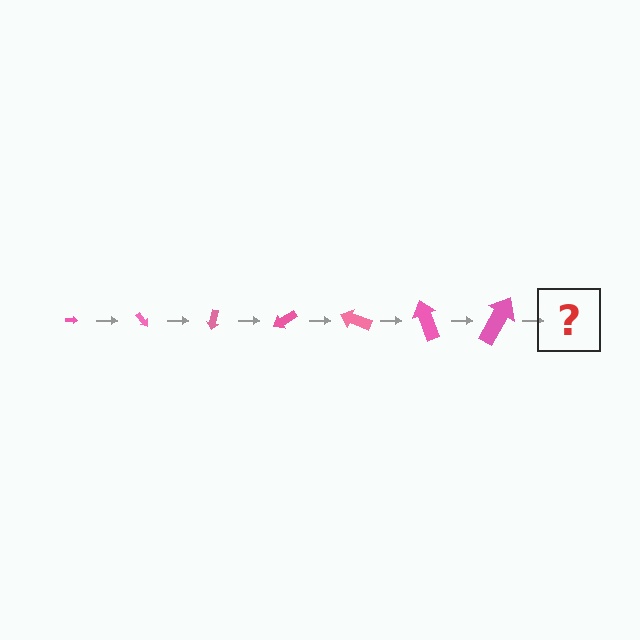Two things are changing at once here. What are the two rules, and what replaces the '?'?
The two rules are that the arrow grows larger each step and it rotates 50 degrees each step. The '?' should be an arrow, larger than the previous one and rotated 350 degrees from the start.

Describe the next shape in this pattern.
It should be an arrow, larger than the previous one and rotated 350 degrees from the start.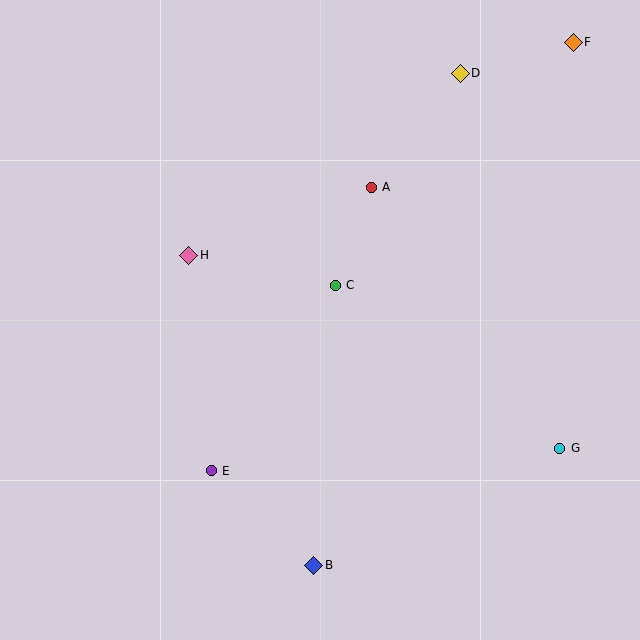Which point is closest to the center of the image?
Point C at (335, 285) is closest to the center.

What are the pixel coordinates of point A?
Point A is at (371, 187).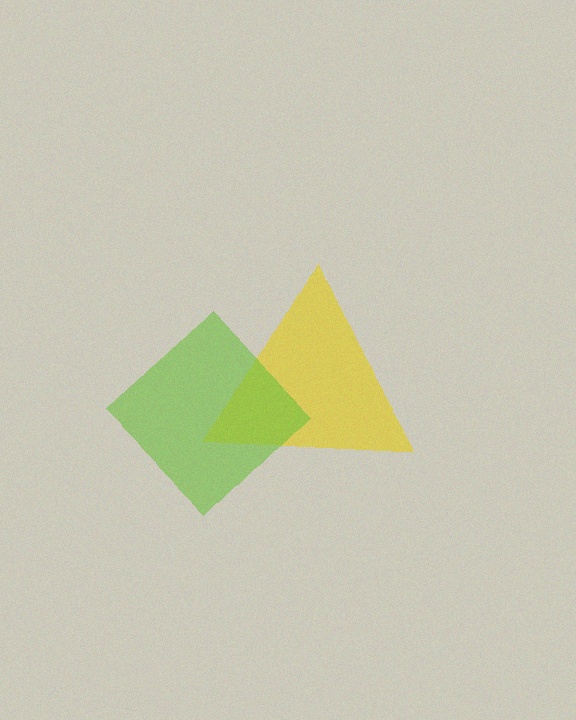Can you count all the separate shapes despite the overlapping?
Yes, there are 2 separate shapes.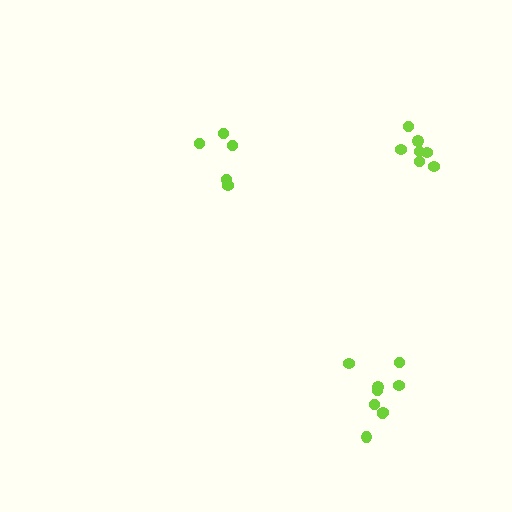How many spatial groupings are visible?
There are 3 spatial groupings.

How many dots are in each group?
Group 1: 5 dots, Group 2: 7 dots, Group 3: 9 dots (21 total).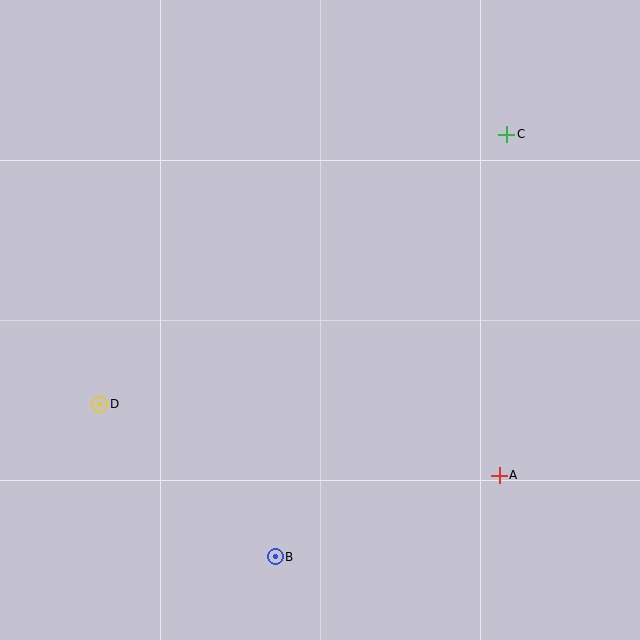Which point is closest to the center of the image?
Point D at (100, 404) is closest to the center.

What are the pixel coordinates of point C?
Point C is at (507, 134).